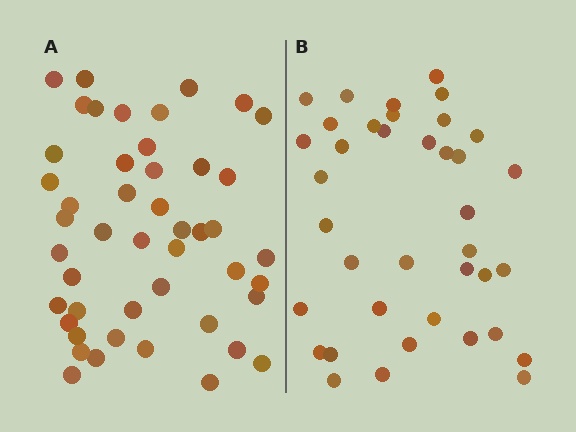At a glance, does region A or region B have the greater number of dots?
Region A (the left region) has more dots.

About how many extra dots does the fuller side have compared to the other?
Region A has roughly 8 or so more dots than region B.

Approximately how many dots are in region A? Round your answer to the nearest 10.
About 50 dots. (The exact count is 47, which rounds to 50.)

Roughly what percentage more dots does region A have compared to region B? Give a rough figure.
About 25% more.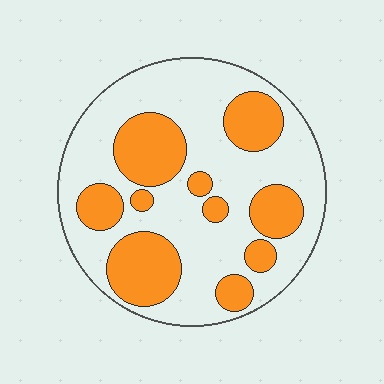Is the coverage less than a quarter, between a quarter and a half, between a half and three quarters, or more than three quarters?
Between a quarter and a half.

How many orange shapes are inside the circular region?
10.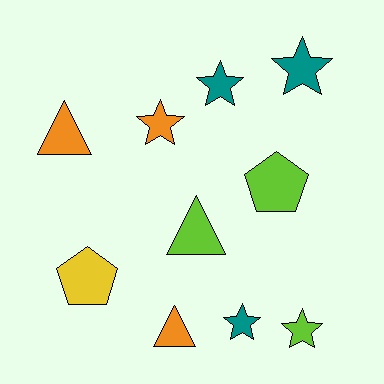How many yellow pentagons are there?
There is 1 yellow pentagon.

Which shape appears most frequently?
Star, with 5 objects.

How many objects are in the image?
There are 10 objects.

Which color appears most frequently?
Orange, with 3 objects.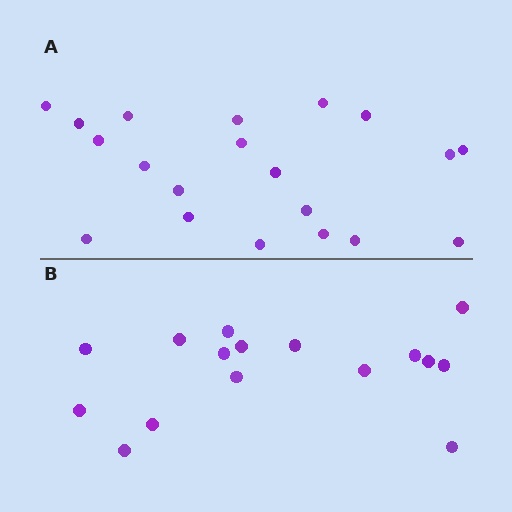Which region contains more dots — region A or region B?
Region A (the top region) has more dots.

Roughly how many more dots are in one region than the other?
Region A has about 4 more dots than region B.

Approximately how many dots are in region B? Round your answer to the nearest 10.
About 20 dots. (The exact count is 16, which rounds to 20.)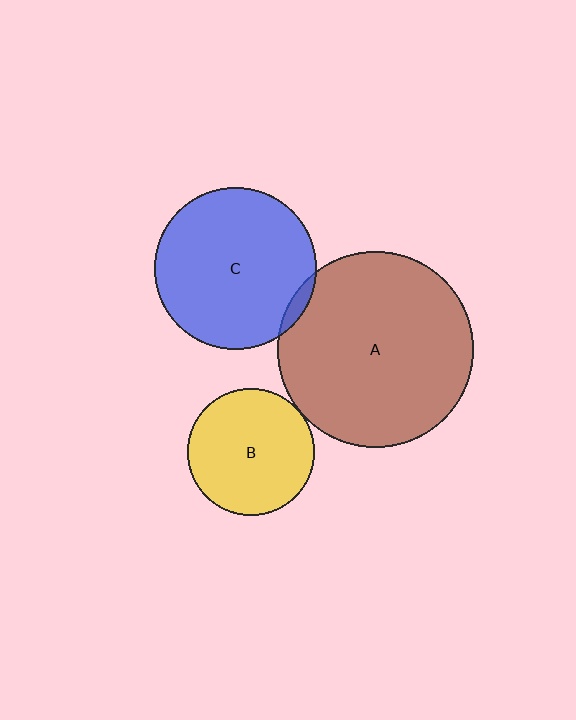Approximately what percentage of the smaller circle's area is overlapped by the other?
Approximately 5%.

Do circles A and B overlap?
Yes.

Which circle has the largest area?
Circle A (brown).